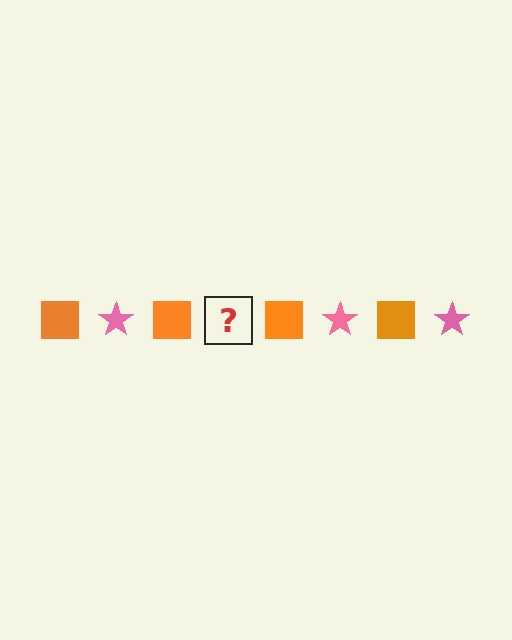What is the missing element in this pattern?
The missing element is a pink star.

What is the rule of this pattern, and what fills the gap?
The rule is that the pattern alternates between orange square and pink star. The gap should be filled with a pink star.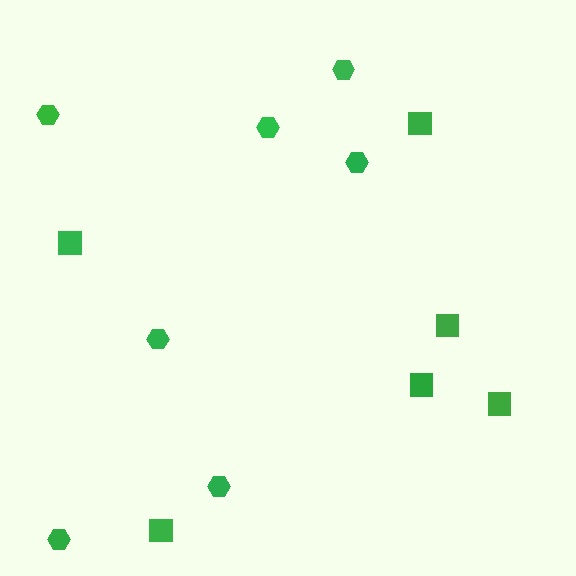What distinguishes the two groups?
There are 2 groups: one group of squares (6) and one group of hexagons (7).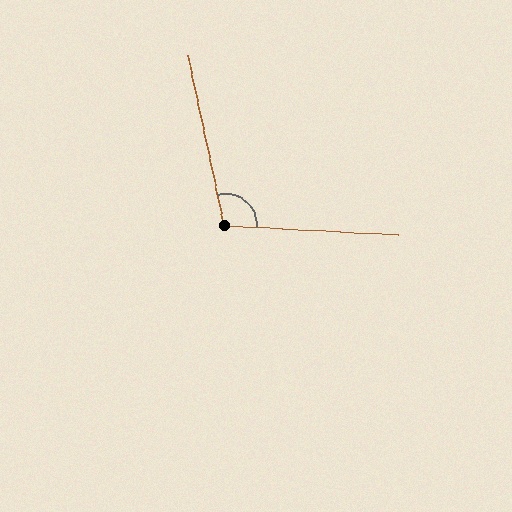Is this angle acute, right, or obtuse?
It is obtuse.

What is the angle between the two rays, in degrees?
Approximately 105 degrees.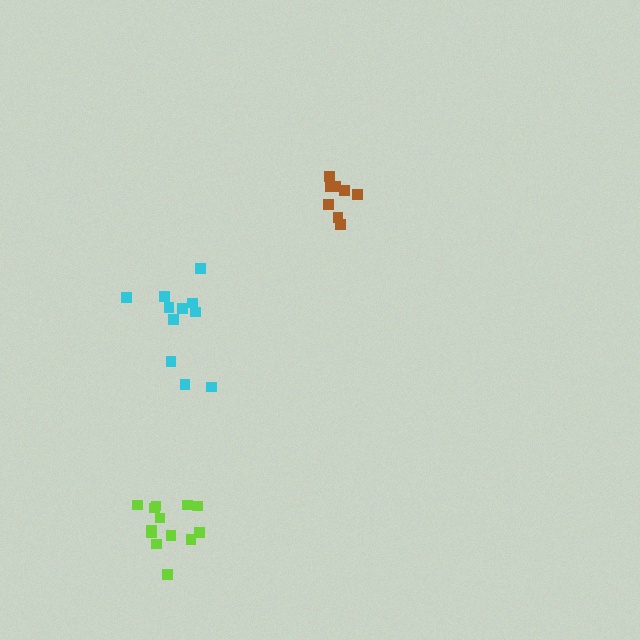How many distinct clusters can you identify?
There are 3 distinct clusters.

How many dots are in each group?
Group 1: 8 dots, Group 2: 11 dots, Group 3: 13 dots (32 total).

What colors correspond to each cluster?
The clusters are colored: brown, cyan, lime.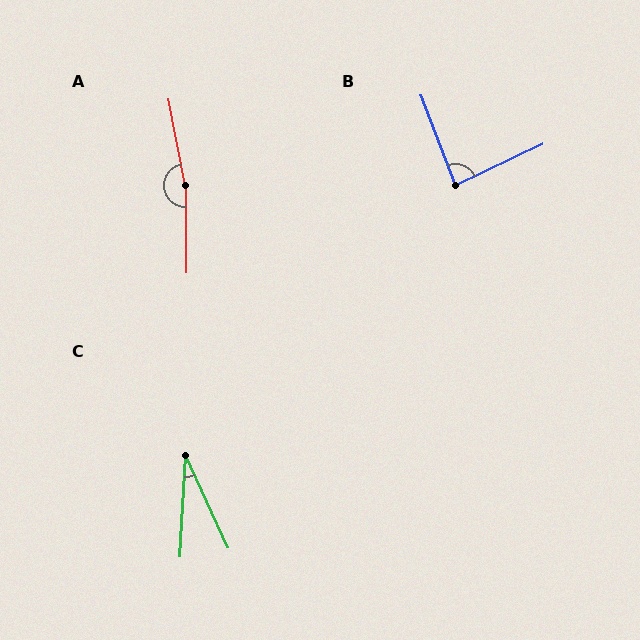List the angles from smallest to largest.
C (27°), B (86°), A (169°).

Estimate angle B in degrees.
Approximately 86 degrees.